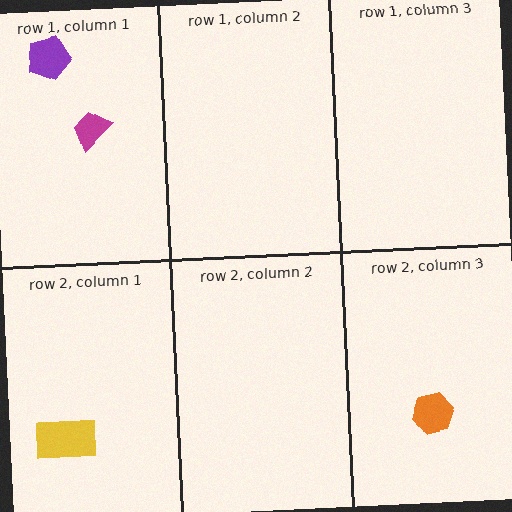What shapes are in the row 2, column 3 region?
The orange hexagon.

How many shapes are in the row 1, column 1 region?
2.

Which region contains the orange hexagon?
The row 2, column 3 region.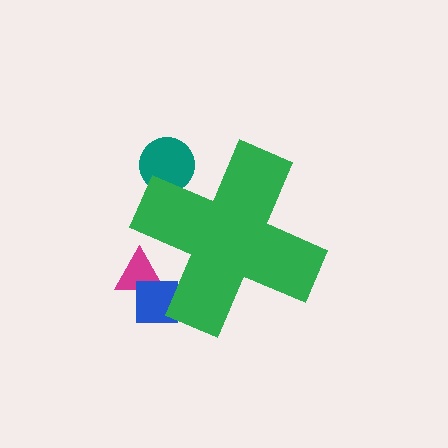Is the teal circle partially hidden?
Yes, the teal circle is partially hidden behind the green cross.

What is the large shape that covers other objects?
A green cross.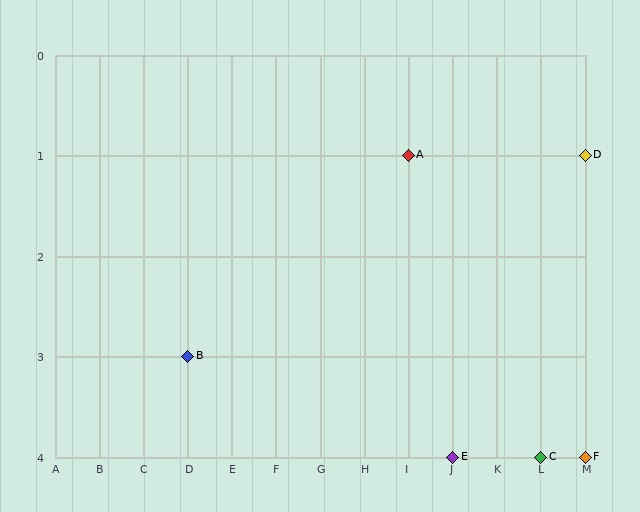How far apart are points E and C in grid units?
Points E and C are 2 columns apart.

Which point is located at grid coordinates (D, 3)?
Point B is at (D, 3).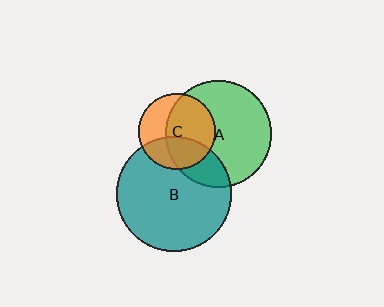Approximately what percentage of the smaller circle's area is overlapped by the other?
Approximately 60%.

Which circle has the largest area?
Circle B (teal).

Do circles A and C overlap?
Yes.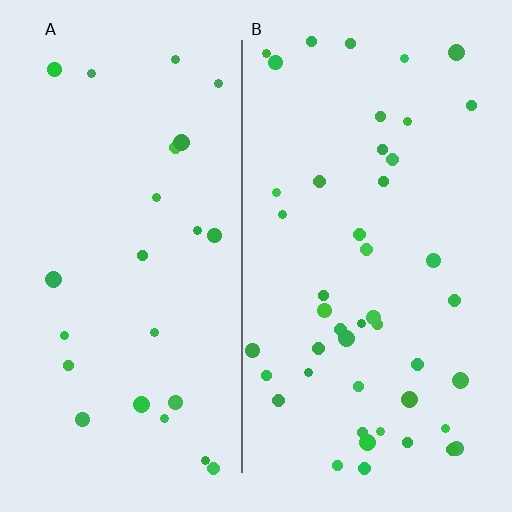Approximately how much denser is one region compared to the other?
Approximately 1.9× — region B over region A.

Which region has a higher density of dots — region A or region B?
B (the right).